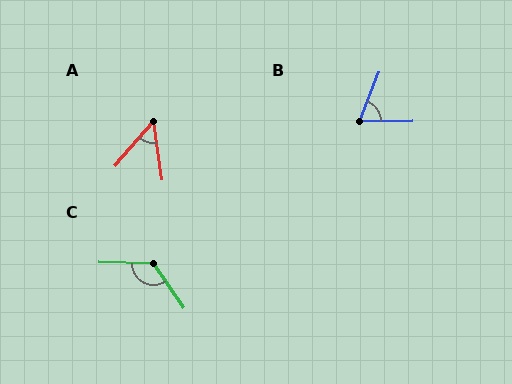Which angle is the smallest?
A, at approximately 50 degrees.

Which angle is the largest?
C, at approximately 126 degrees.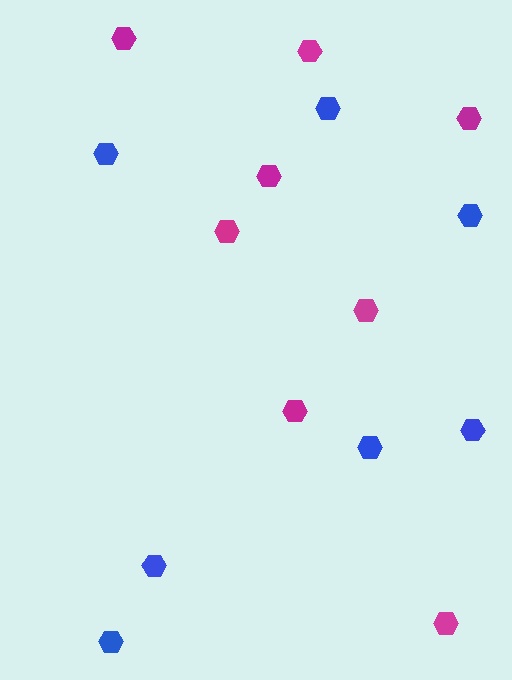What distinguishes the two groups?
There are 2 groups: one group of magenta hexagons (8) and one group of blue hexagons (7).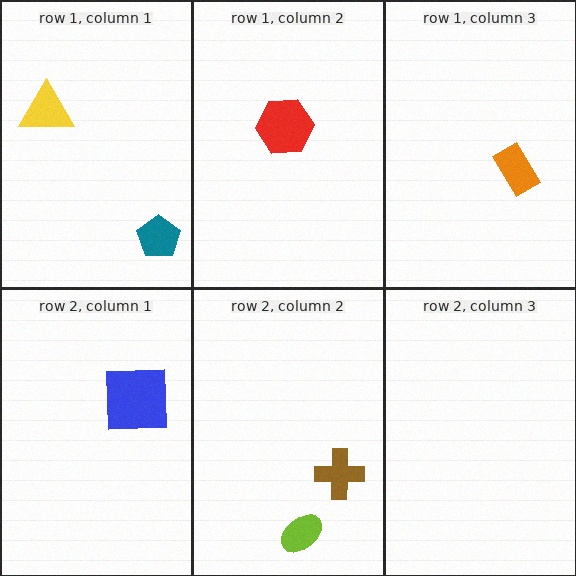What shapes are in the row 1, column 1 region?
The teal pentagon, the yellow triangle.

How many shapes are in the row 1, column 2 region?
1.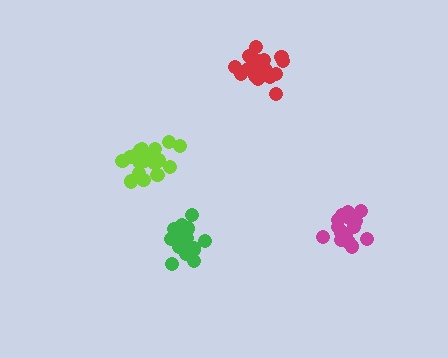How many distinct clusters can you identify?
There are 4 distinct clusters.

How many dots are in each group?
Group 1: 17 dots, Group 2: 20 dots, Group 3: 15 dots, Group 4: 20 dots (72 total).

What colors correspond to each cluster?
The clusters are colored: magenta, lime, green, red.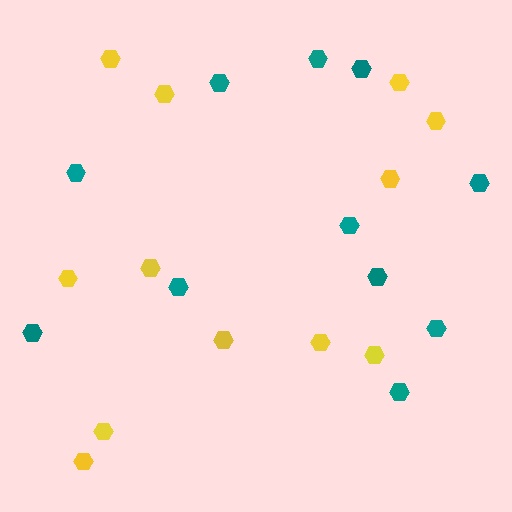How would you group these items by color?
There are 2 groups: one group of yellow hexagons (12) and one group of teal hexagons (11).